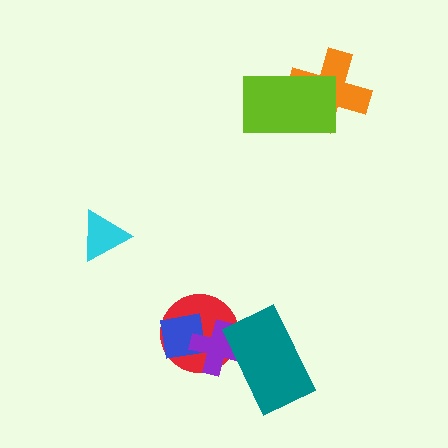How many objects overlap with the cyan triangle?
0 objects overlap with the cyan triangle.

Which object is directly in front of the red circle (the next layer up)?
The blue square is directly in front of the red circle.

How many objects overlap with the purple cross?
3 objects overlap with the purple cross.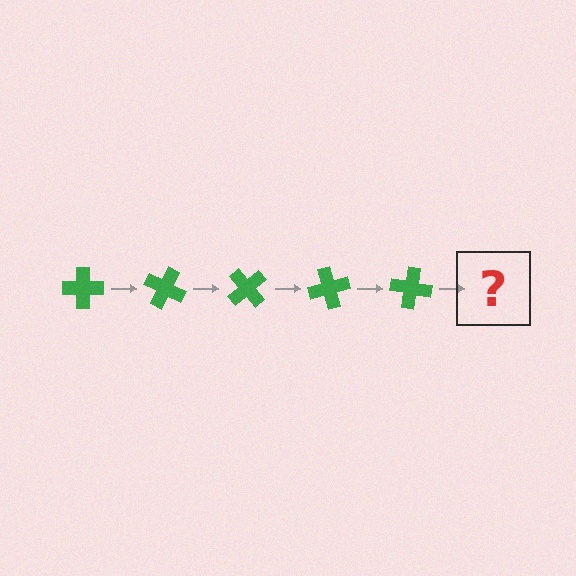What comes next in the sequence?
The next element should be a green cross rotated 125 degrees.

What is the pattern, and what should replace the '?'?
The pattern is that the cross rotates 25 degrees each step. The '?' should be a green cross rotated 125 degrees.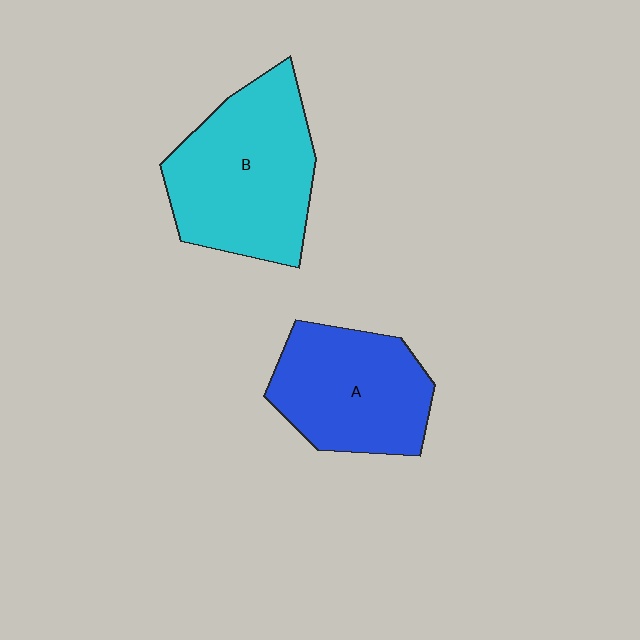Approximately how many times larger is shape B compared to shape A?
Approximately 1.3 times.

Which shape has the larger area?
Shape B (cyan).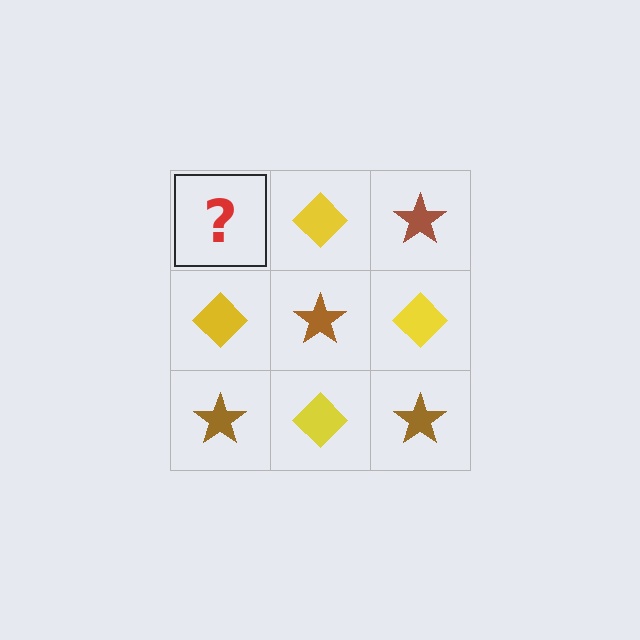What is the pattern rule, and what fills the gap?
The rule is that it alternates brown star and yellow diamond in a checkerboard pattern. The gap should be filled with a brown star.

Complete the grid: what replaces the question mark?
The question mark should be replaced with a brown star.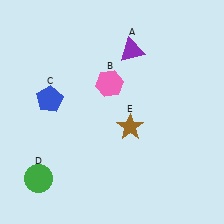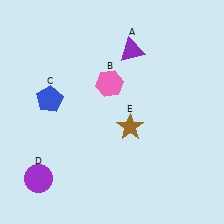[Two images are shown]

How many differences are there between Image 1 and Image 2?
There is 1 difference between the two images.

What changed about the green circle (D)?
In Image 1, D is green. In Image 2, it changed to purple.